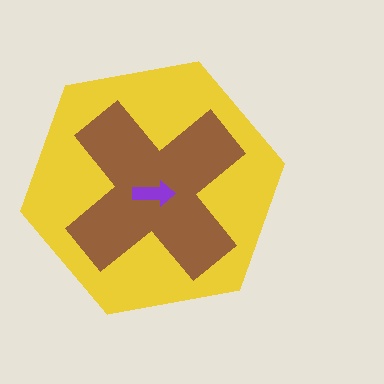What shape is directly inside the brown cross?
The purple arrow.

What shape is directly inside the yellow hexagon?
The brown cross.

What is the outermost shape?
The yellow hexagon.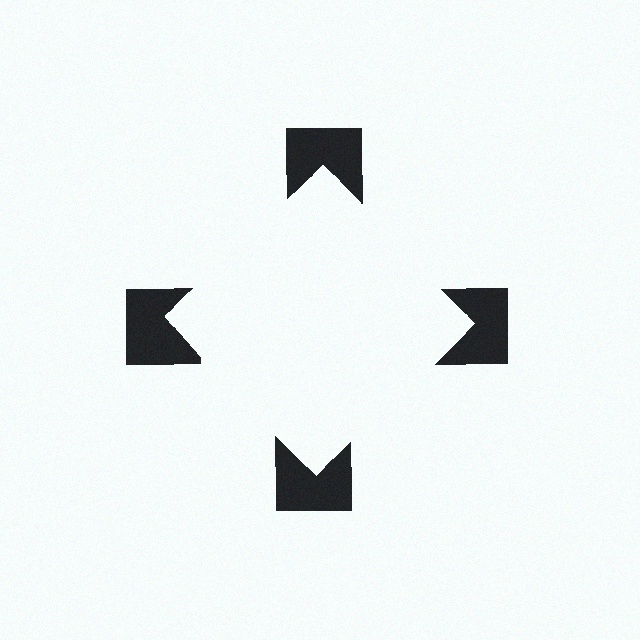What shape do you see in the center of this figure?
An illusory square — its edges are inferred from the aligned wedge cuts in the notched squares, not physically drawn.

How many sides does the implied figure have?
4 sides.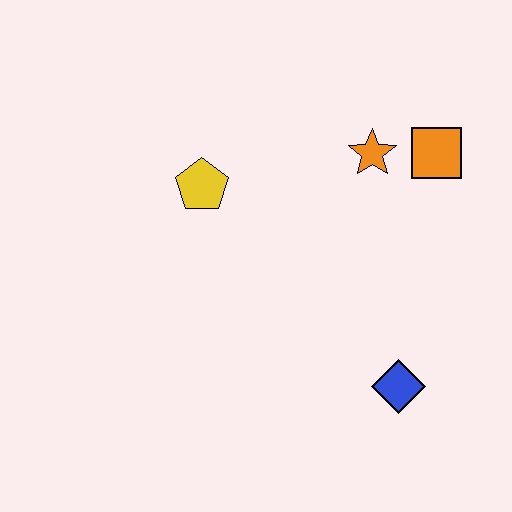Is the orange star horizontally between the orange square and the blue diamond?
No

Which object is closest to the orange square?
The orange star is closest to the orange square.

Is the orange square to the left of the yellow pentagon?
No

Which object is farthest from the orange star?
The blue diamond is farthest from the orange star.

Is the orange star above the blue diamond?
Yes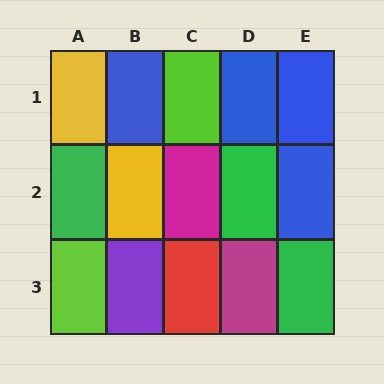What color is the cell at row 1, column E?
Blue.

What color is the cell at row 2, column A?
Green.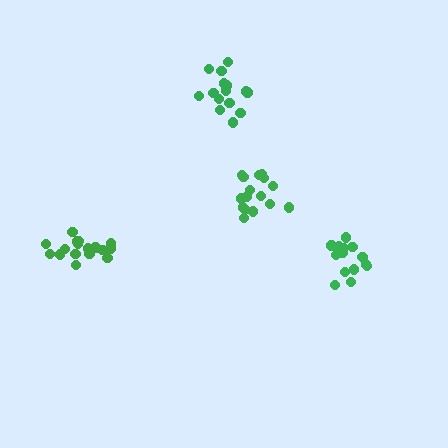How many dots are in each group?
Group 1: 15 dots, Group 2: 15 dots, Group 3: 17 dots, Group 4: 16 dots (63 total).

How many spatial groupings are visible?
There are 4 spatial groupings.